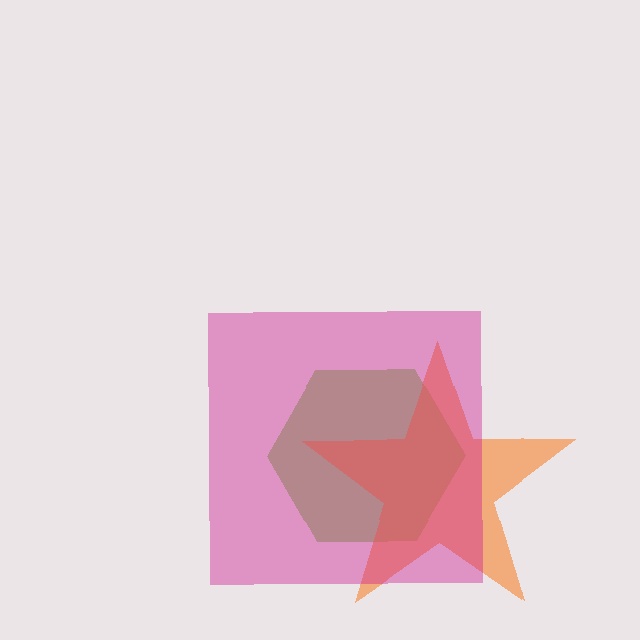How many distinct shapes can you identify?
There are 3 distinct shapes: a lime hexagon, an orange star, a magenta square.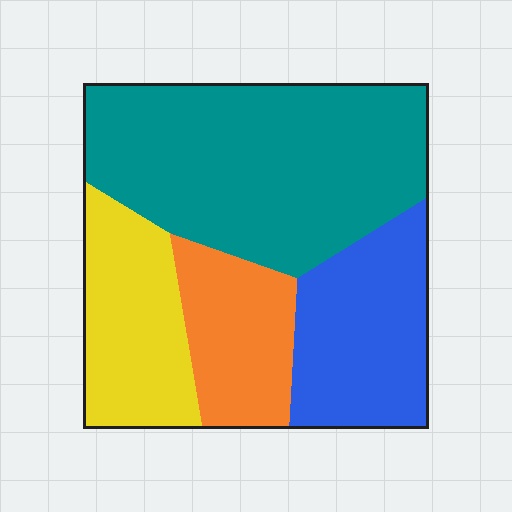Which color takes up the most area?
Teal, at roughly 45%.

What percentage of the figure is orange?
Orange takes up about one sixth (1/6) of the figure.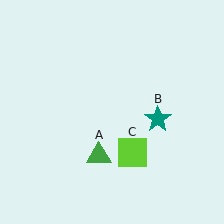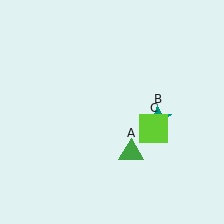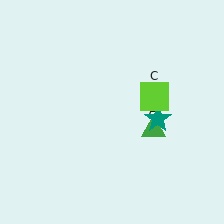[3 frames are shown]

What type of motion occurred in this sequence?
The green triangle (object A), lime square (object C) rotated counterclockwise around the center of the scene.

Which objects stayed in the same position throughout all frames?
Teal star (object B) remained stationary.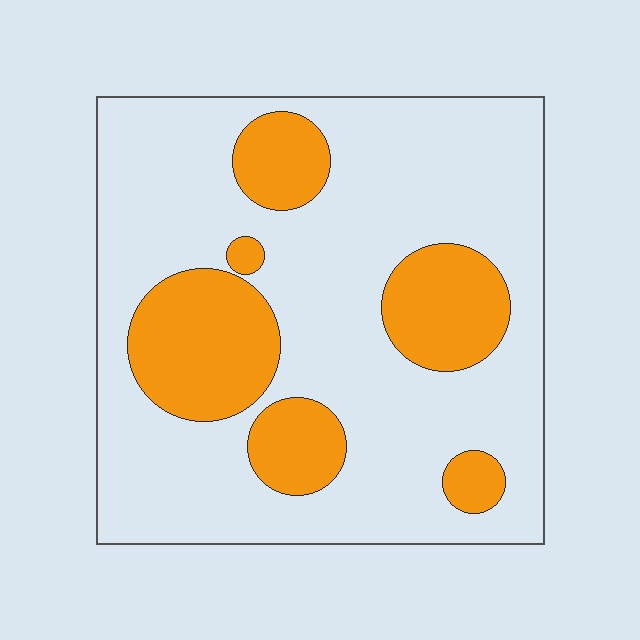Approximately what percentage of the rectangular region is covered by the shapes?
Approximately 25%.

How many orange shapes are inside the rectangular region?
6.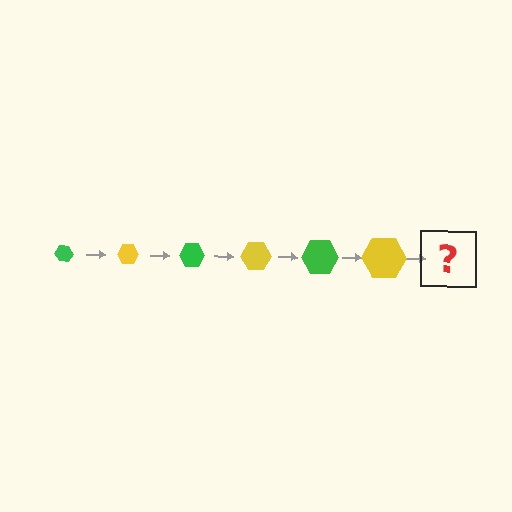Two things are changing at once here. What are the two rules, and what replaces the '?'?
The two rules are that the hexagon grows larger each step and the color cycles through green and yellow. The '?' should be a green hexagon, larger than the previous one.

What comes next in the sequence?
The next element should be a green hexagon, larger than the previous one.